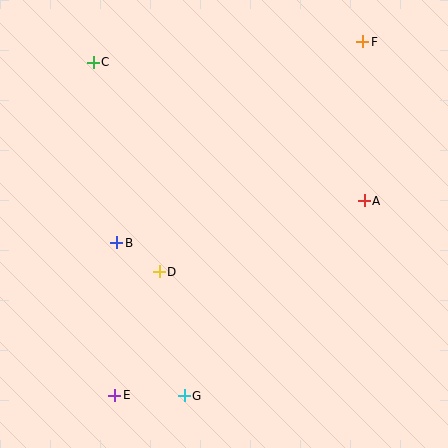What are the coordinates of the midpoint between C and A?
The midpoint between C and A is at (229, 132).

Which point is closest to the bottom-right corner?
Point A is closest to the bottom-right corner.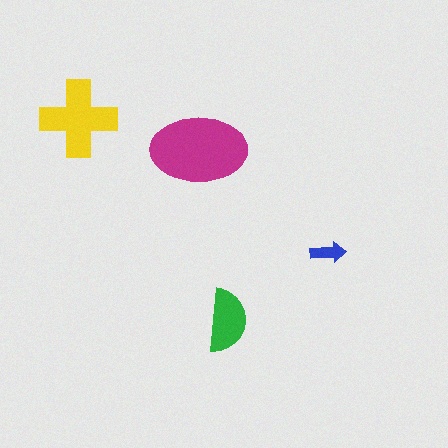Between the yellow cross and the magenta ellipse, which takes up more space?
The magenta ellipse.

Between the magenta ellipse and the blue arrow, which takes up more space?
The magenta ellipse.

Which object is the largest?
The magenta ellipse.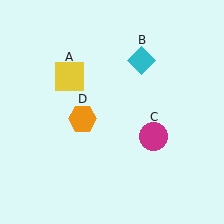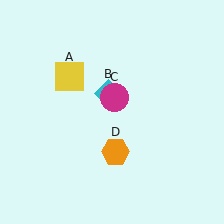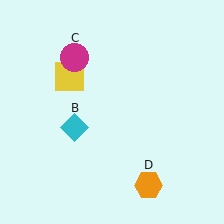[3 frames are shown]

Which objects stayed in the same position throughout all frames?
Yellow square (object A) remained stationary.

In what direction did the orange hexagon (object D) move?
The orange hexagon (object D) moved down and to the right.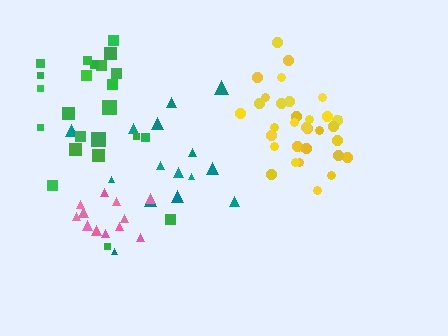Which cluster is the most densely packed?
Yellow.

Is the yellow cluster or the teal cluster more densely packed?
Yellow.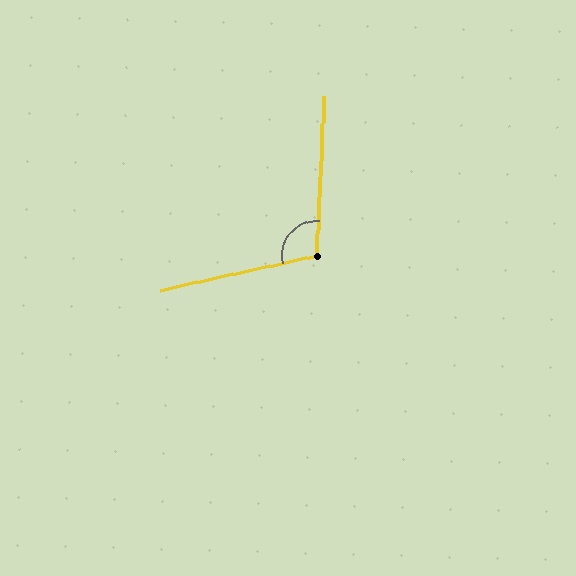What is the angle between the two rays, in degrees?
Approximately 105 degrees.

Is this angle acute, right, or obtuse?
It is obtuse.